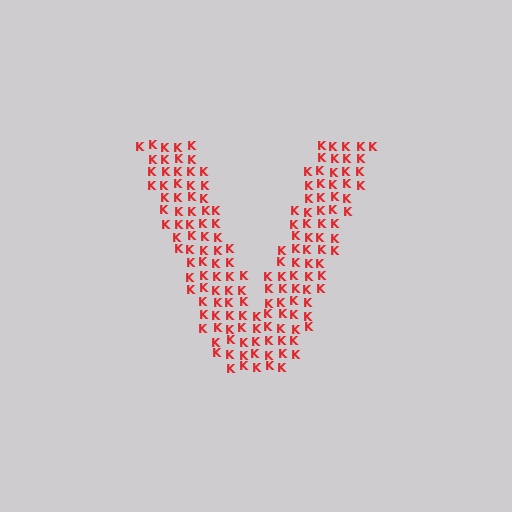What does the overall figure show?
The overall figure shows the letter V.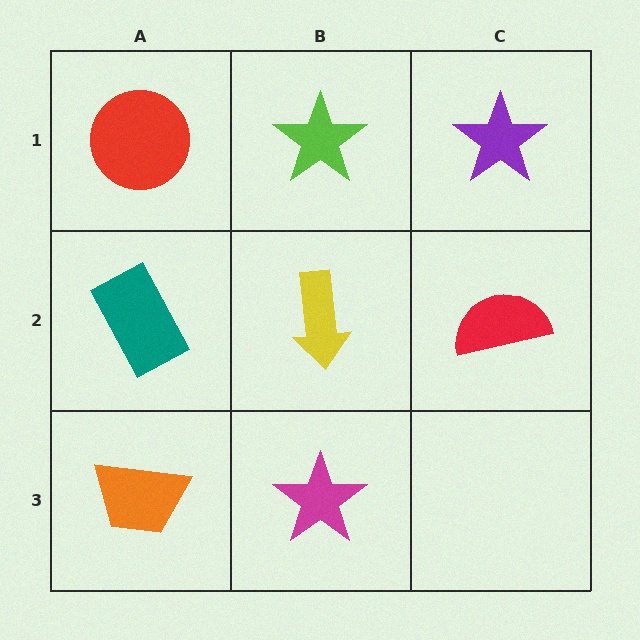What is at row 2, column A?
A teal rectangle.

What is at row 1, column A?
A red circle.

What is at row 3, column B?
A magenta star.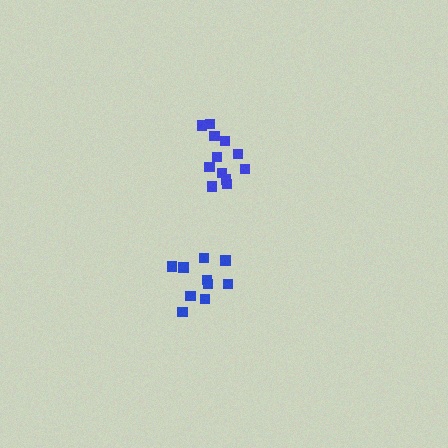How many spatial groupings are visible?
There are 2 spatial groupings.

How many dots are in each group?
Group 1: 12 dots, Group 2: 10 dots (22 total).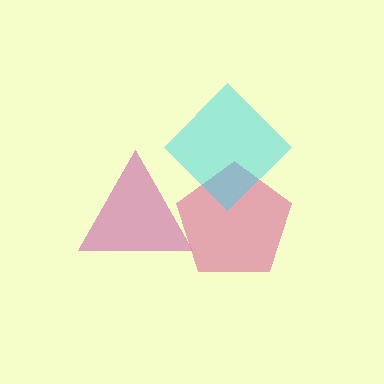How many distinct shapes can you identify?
There are 3 distinct shapes: a magenta triangle, a pink pentagon, a cyan diamond.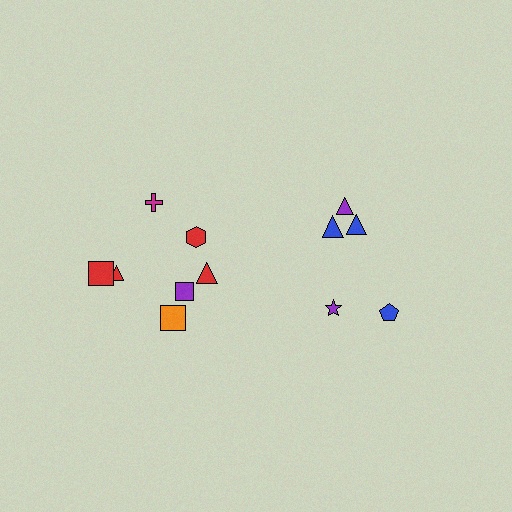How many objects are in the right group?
There are 5 objects.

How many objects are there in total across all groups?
There are 12 objects.